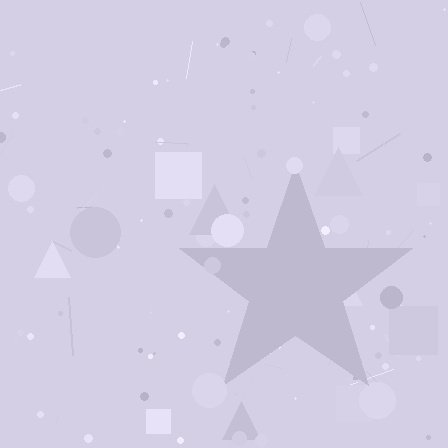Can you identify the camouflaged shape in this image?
The camouflaged shape is a star.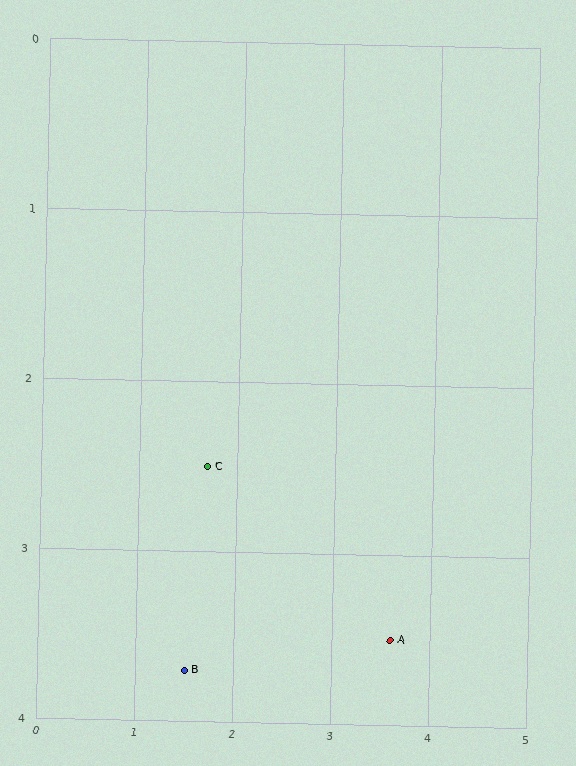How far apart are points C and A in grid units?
Points C and A are about 2.1 grid units apart.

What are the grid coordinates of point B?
Point B is at approximately (1.5, 3.7).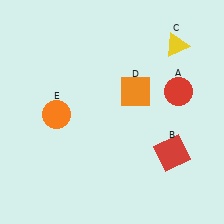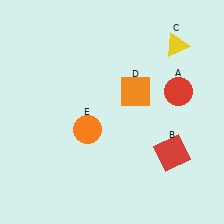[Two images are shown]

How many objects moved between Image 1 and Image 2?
1 object moved between the two images.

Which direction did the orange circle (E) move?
The orange circle (E) moved right.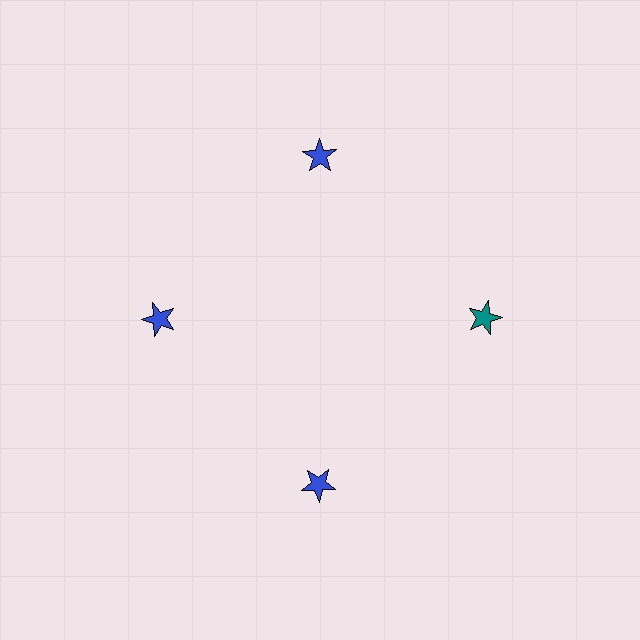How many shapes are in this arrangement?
There are 4 shapes arranged in a ring pattern.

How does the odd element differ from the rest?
It has a different color: teal instead of blue.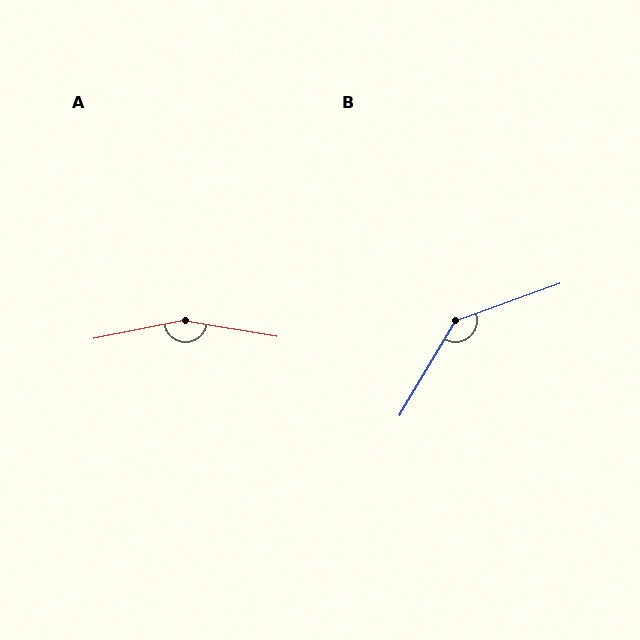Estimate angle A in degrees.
Approximately 159 degrees.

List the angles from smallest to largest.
B (140°), A (159°).